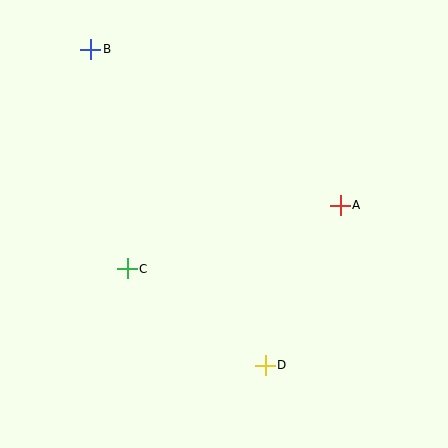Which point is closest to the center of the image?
Point C at (127, 269) is closest to the center.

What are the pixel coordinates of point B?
Point B is at (91, 49).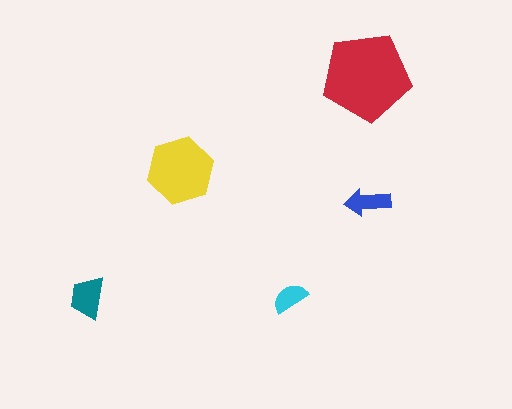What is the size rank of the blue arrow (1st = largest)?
4th.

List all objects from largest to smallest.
The red pentagon, the yellow hexagon, the teal trapezoid, the blue arrow, the cyan semicircle.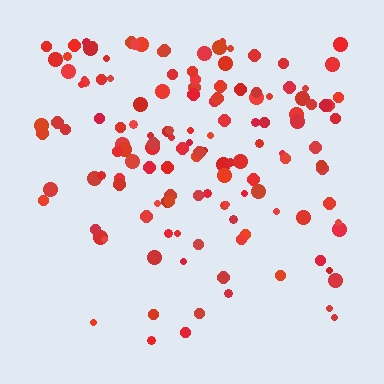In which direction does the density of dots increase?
From bottom to top, with the top side densest.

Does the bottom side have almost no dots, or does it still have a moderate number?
Still a moderate number, just noticeably fewer than the top.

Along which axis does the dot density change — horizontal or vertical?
Vertical.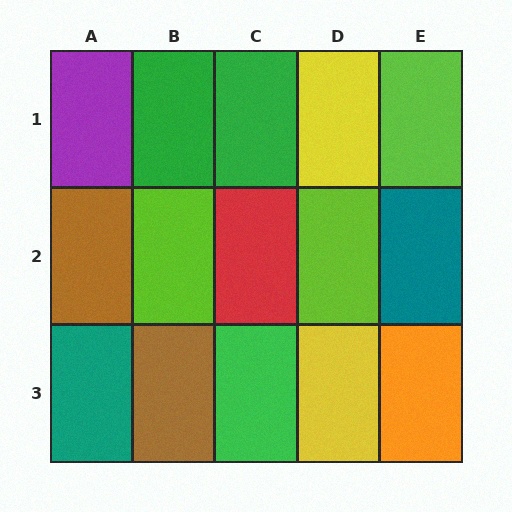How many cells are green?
3 cells are green.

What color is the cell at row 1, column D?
Yellow.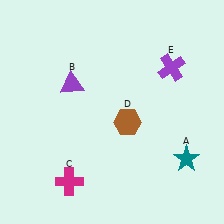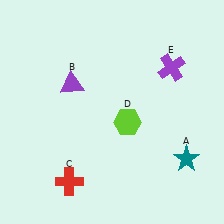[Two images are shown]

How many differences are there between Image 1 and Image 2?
There are 2 differences between the two images.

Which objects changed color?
C changed from magenta to red. D changed from brown to lime.